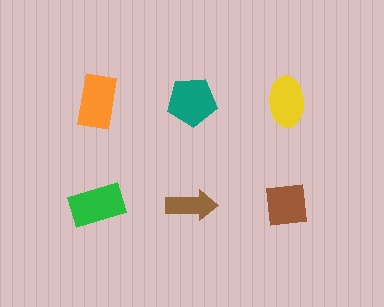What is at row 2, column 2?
A brown arrow.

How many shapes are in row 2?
3 shapes.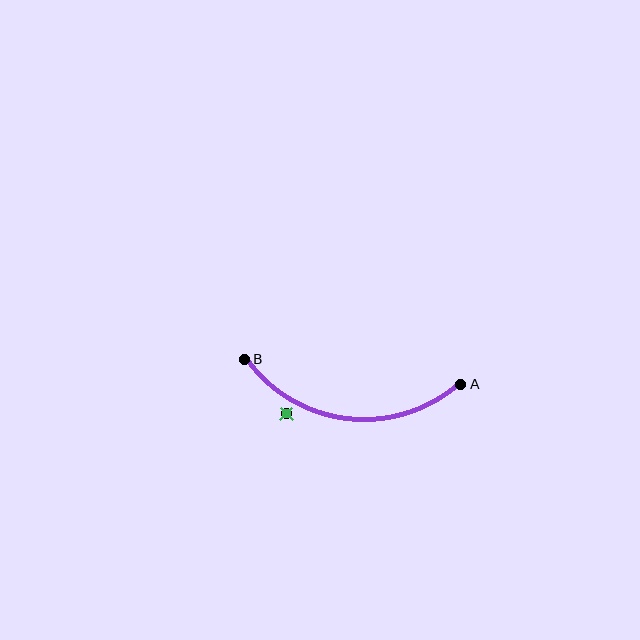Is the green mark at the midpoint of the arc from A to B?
No — the green mark does not lie on the arc at all. It sits slightly outside the curve.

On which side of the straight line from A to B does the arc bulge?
The arc bulges below the straight line connecting A and B.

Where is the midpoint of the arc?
The arc midpoint is the point on the curve farthest from the straight line joining A and B. It sits below that line.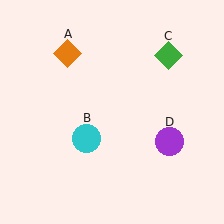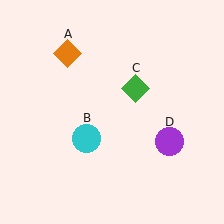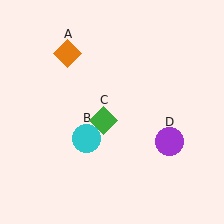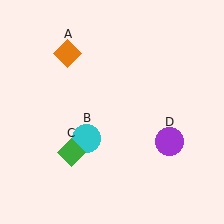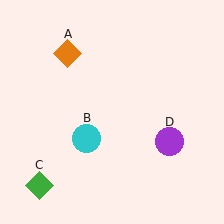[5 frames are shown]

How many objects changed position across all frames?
1 object changed position: green diamond (object C).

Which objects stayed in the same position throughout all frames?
Orange diamond (object A) and cyan circle (object B) and purple circle (object D) remained stationary.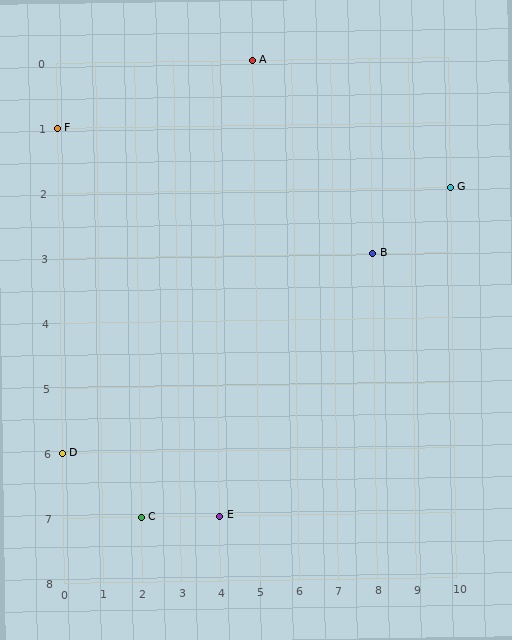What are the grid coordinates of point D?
Point D is at grid coordinates (0, 6).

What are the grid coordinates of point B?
Point B is at grid coordinates (8, 3).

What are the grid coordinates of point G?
Point G is at grid coordinates (10, 2).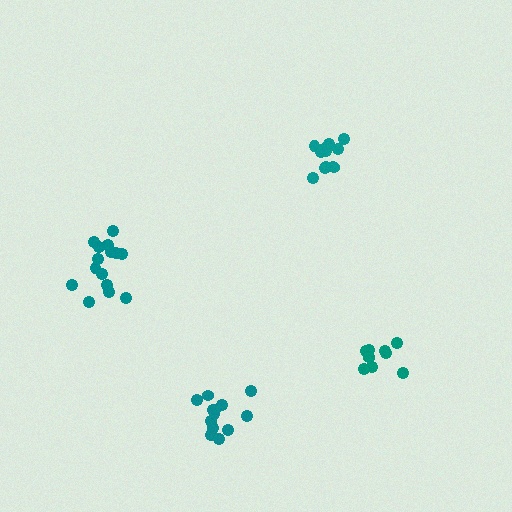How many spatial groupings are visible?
There are 4 spatial groupings.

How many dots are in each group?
Group 1: 13 dots, Group 2: 9 dots, Group 3: 12 dots, Group 4: 15 dots (49 total).